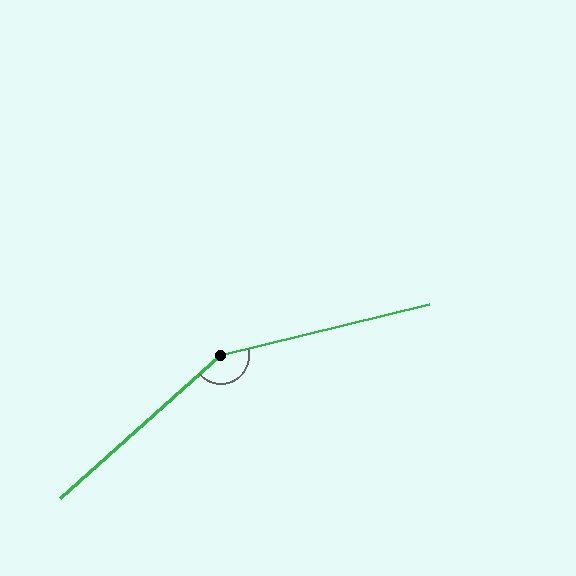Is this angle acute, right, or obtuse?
It is obtuse.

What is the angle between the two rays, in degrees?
Approximately 152 degrees.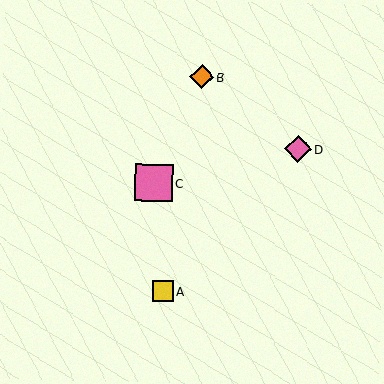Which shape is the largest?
The pink square (labeled C) is the largest.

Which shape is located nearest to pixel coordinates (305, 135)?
The pink diamond (labeled D) at (298, 149) is nearest to that location.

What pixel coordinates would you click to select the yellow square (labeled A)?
Click at (163, 291) to select the yellow square A.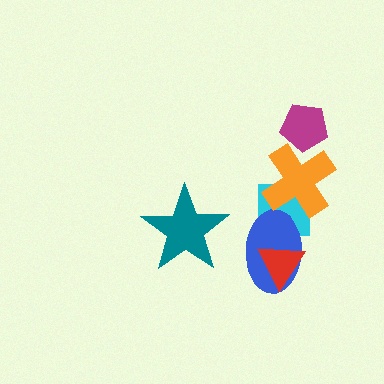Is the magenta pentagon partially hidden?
Yes, it is partially covered by another shape.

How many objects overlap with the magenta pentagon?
1 object overlaps with the magenta pentagon.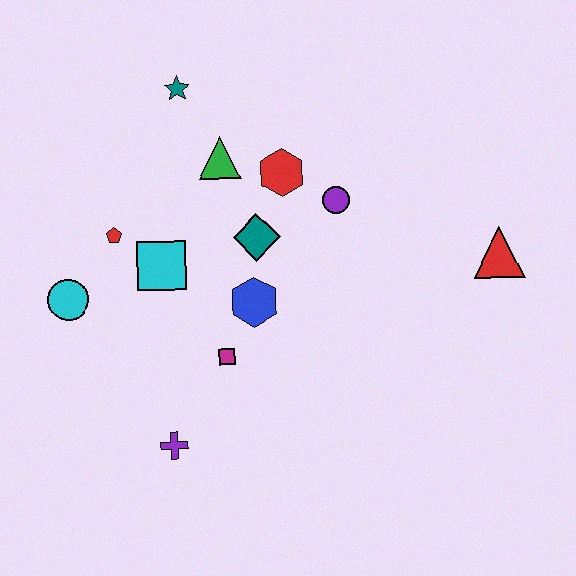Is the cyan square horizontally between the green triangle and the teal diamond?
No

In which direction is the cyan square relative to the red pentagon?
The cyan square is to the right of the red pentagon.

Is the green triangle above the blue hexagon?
Yes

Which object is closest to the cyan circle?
The red pentagon is closest to the cyan circle.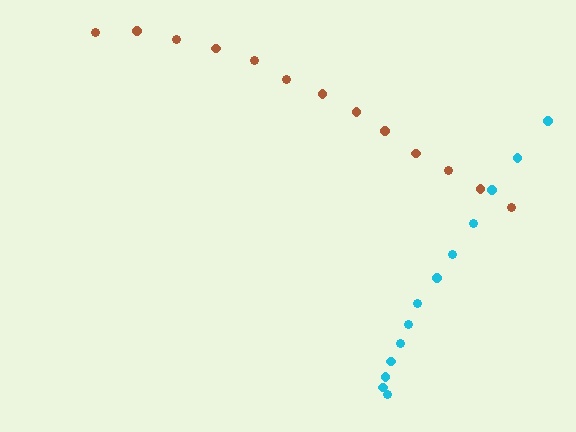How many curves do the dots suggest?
There are 2 distinct paths.